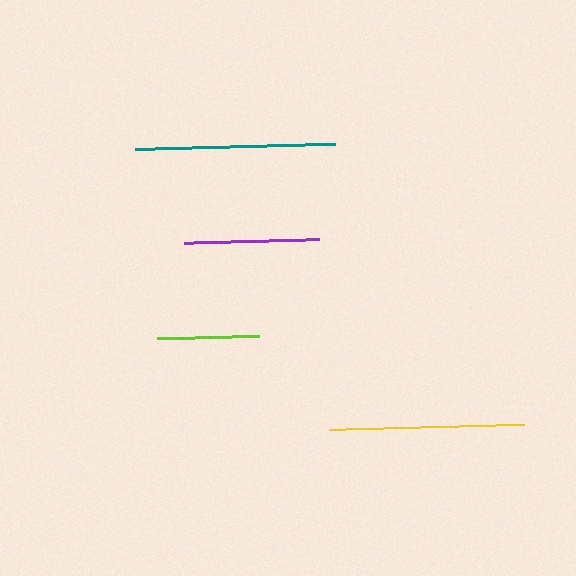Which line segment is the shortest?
The lime line is the shortest at approximately 101 pixels.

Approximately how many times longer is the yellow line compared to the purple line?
The yellow line is approximately 1.4 times the length of the purple line.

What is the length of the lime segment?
The lime segment is approximately 101 pixels long.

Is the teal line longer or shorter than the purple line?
The teal line is longer than the purple line.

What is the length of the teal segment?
The teal segment is approximately 201 pixels long.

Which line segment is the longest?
The teal line is the longest at approximately 201 pixels.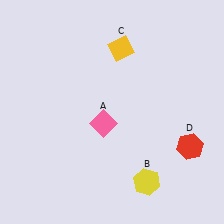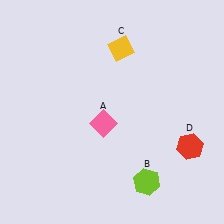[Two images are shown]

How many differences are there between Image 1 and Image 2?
There is 1 difference between the two images.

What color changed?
The hexagon (B) changed from yellow in Image 1 to lime in Image 2.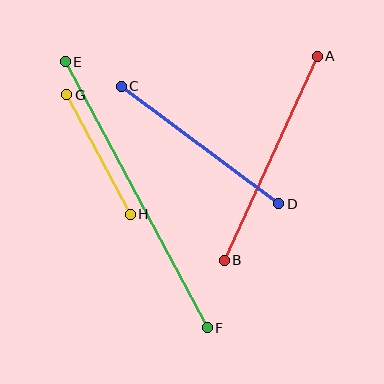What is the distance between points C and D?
The distance is approximately 196 pixels.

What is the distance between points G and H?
The distance is approximately 135 pixels.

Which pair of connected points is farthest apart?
Points E and F are farthest apart.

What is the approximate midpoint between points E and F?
The midpoint is at approximately (136, 195) pixels.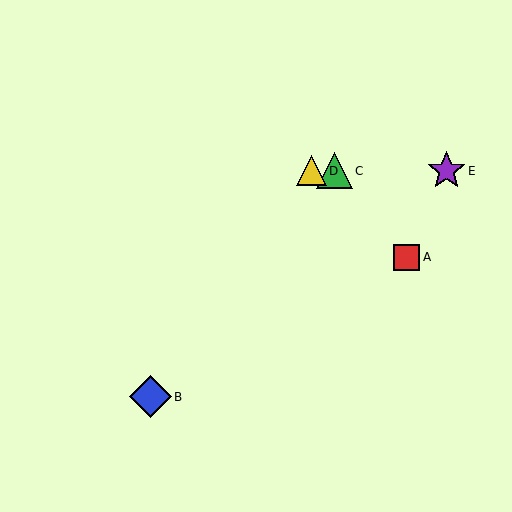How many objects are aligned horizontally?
3 objects (C, D, E) are aligned horizontally.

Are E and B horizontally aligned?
No, E is at y≈171 and B is at y≈397.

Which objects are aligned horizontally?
Objects C, D, E are aligned horizontally.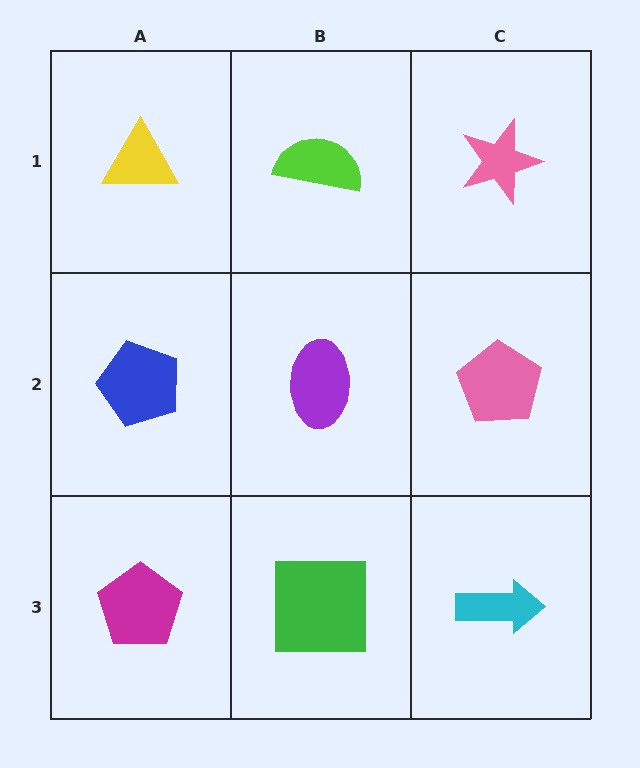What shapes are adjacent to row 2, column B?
A lime semicircle (row 1, column B), a green square (row 3, column B), a blue pentagon (row 2, column A), a pink pentagon (row 2, column C).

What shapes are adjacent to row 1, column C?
A pink pentagon (row 2, column C), a lime semicircle (row 1, column B).